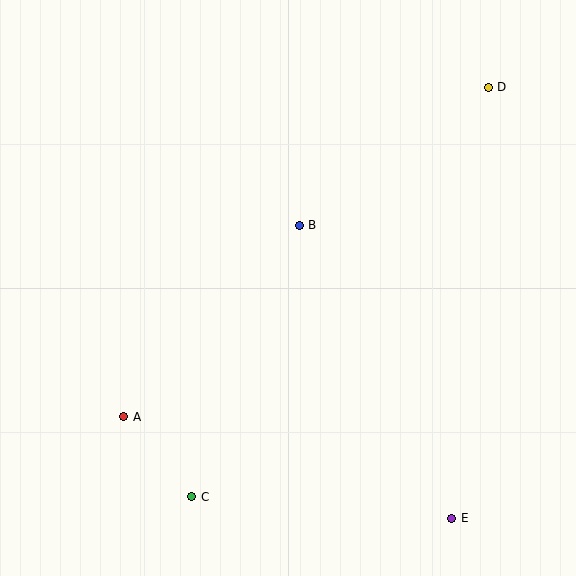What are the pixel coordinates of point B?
Point B is at (299, 225).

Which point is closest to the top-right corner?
Point D is closest to the top-right corner.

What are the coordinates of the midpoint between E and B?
The midpoint between E and B is at (376, 372).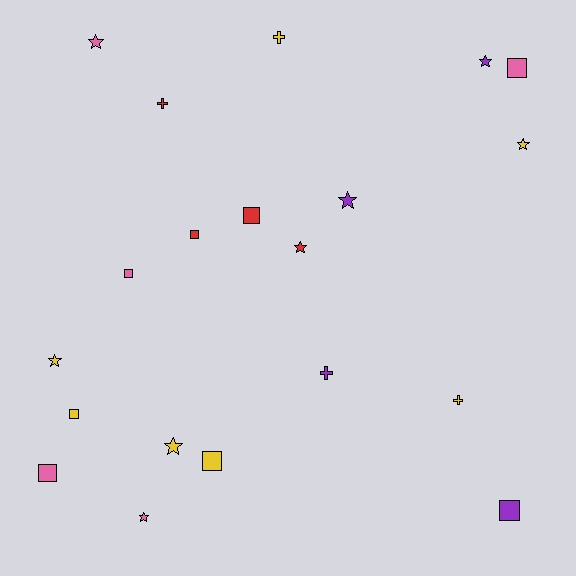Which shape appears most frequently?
Square, with 8 objects.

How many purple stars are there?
There are 2 purple stars.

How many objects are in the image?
There are 20 objects.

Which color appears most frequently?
Yellow, with 7 objects.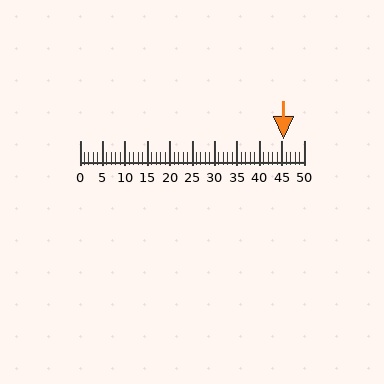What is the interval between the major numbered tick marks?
The major tick marks are spaced 5 units apart.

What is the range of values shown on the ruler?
The ruler shows values from 0 to 50.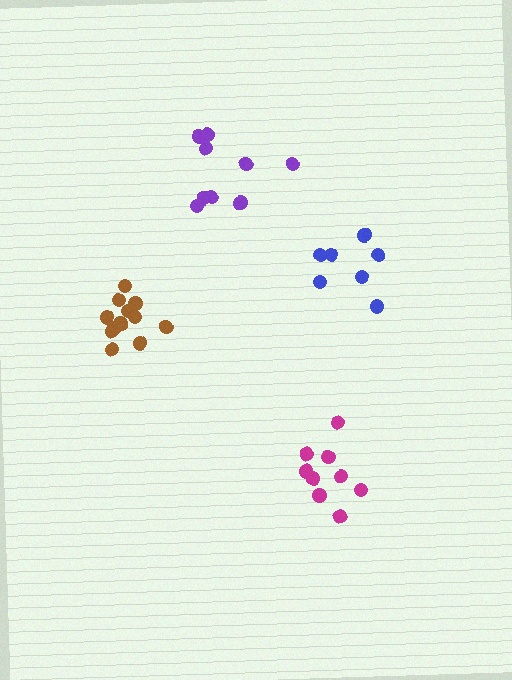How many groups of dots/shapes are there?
There are 4 groups.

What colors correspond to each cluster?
The clusters are colored: blue, purple, magenta, brown.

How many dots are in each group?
Group 1: 7 dots, Group 2: 9 dots, Group 3: 9 dots, Group 4: 12 dots (37 total).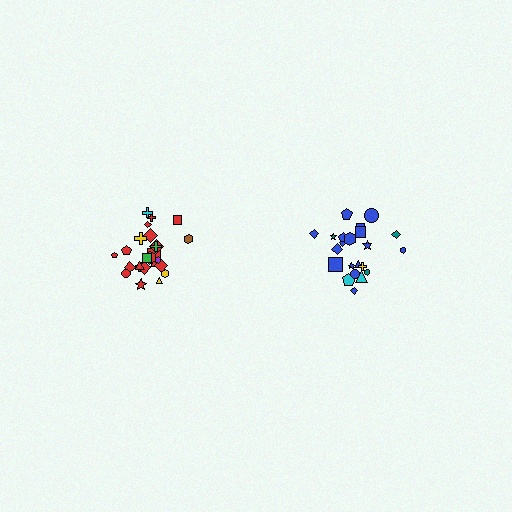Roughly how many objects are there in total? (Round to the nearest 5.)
Roughly 45 objects in total.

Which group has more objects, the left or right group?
The left group.